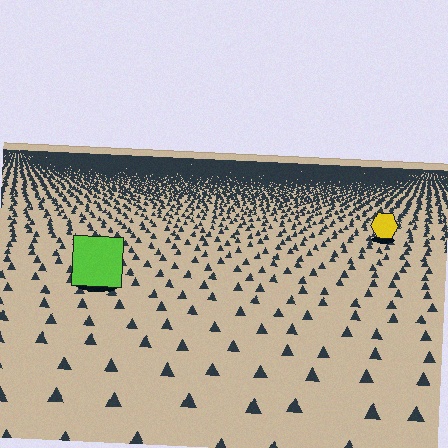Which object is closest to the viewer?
The lime square is closest. The texture marks near it are larger and more spread out.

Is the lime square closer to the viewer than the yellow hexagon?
Yes. The lime square is closer — you can tell from the texture gradient: the ground texture is coarser near it.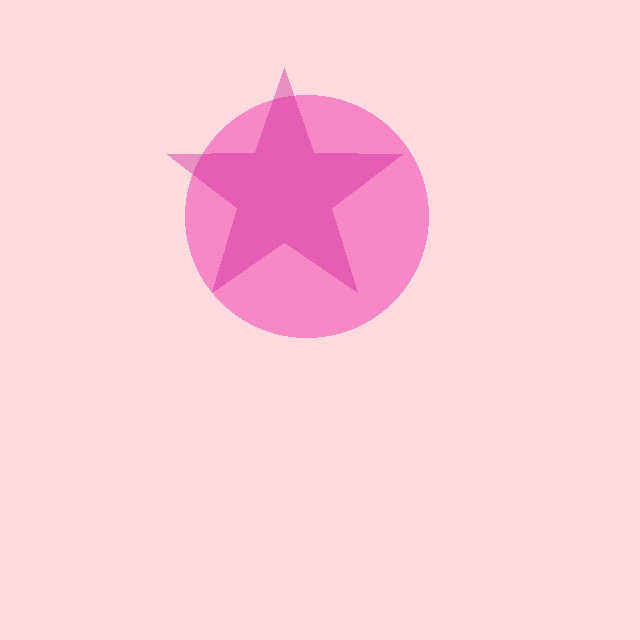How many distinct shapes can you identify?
There are 2 distinct shapes: a pink circle, a magenta star.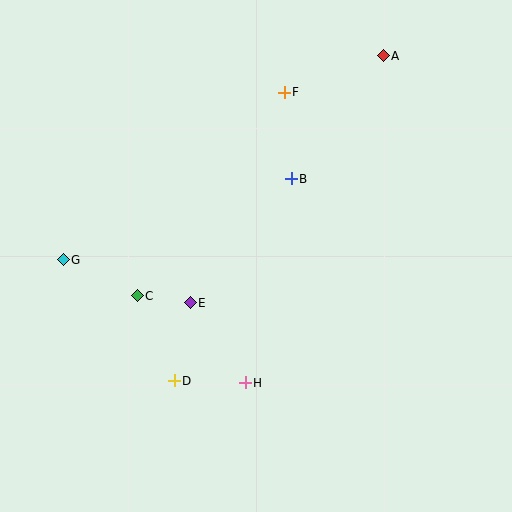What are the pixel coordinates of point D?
Point D is at (174, 381).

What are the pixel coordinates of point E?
Point E is at (190, 303).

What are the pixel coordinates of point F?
Point F is at (284, 92).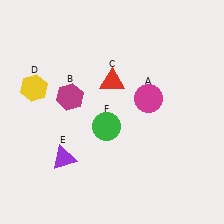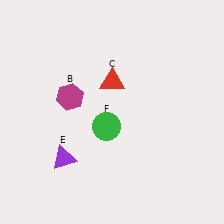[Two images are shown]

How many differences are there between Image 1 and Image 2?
There are 2 differences between the two images.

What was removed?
The magenta circle (A), the yellow hexagon (D) were removed in Image 2.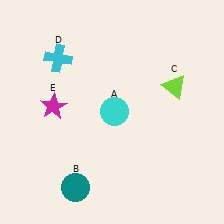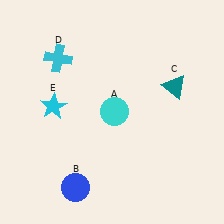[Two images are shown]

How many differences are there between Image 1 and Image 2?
There are 3 differences between the two images.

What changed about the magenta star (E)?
In Image 1, E is magenta. In Image 2, it changed to cyan.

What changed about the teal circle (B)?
In Image 1, B is teal. In Image 2, it changed to blue.